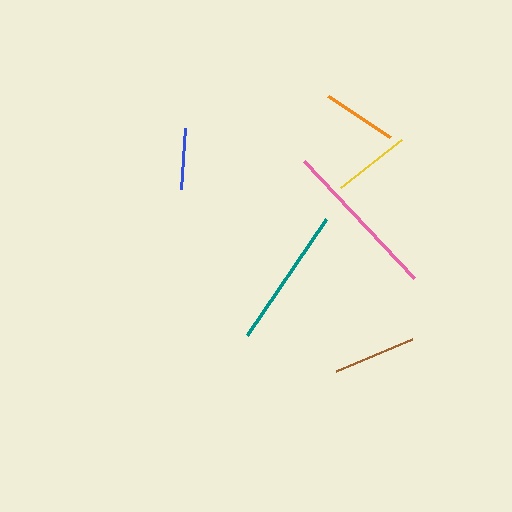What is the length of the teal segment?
The teal segment is approximately 141 pixels long.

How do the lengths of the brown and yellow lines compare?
The brown and yellow lines are approximately the same length.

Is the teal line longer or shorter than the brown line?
The teal line is longer than the brown line.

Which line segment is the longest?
The pink line is the longest at approximately 161 pixels.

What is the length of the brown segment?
The brown segment is approximately 83 pixels long.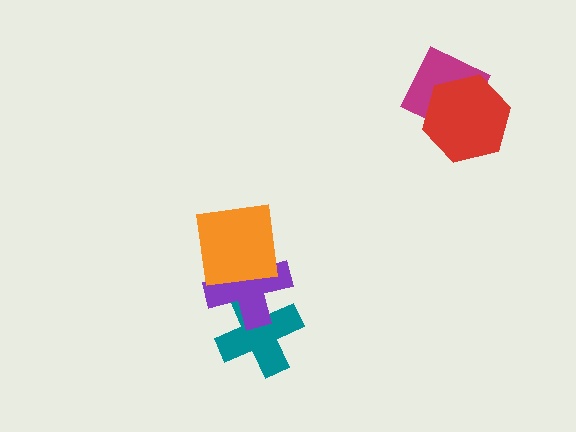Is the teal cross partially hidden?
Yes, it is partially covered by another shape.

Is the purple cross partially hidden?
Yes, it is partially covered by another shape.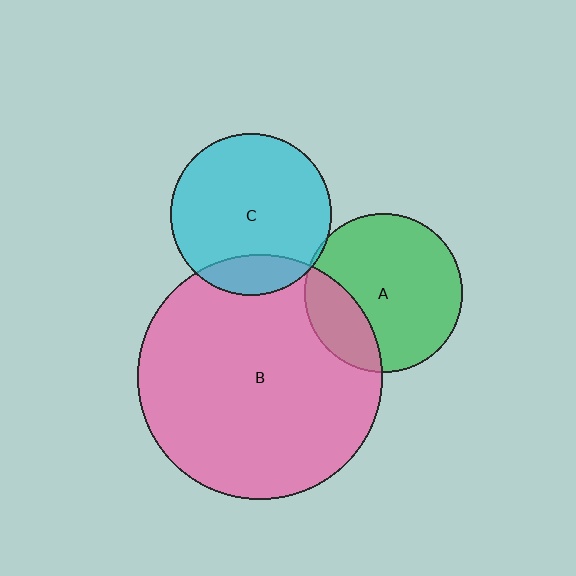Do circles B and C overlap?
Yes.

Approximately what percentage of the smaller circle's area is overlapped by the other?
Approximately 15%.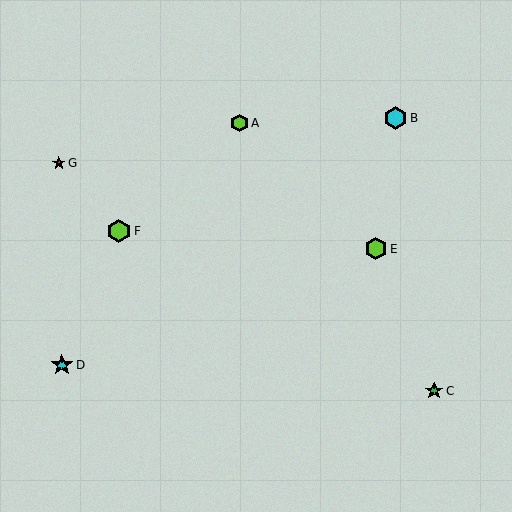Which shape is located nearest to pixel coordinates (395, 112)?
The cyan hexagon (labeled B) at (396, 118) is nearest to that location.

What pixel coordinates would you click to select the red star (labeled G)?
Click at (59, 163) to select the red star G.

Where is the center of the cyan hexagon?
The center of the cyan hexagon is at (396, 118).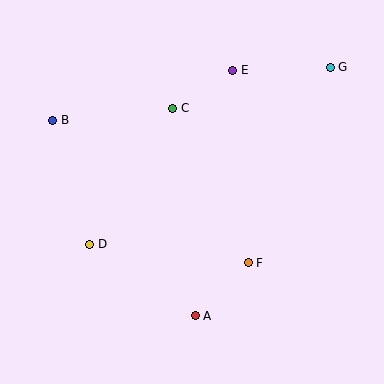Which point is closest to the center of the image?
Point C at (173, 108) is closest to the center.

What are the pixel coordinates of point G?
Point G is at (330, 67).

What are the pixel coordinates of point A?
Point A is at (195, 316).